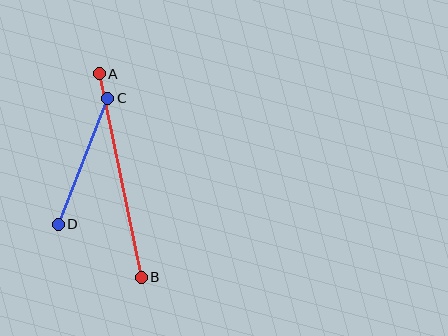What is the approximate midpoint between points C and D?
The midpoint is at approximately (83, 161) pixels.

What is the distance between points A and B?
The distance is approximately 208 pixels.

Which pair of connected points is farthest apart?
Points A and B are farthest apart.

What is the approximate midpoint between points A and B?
The midpoint is at approximately (120, 175) pixels.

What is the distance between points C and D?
The distance is approximately 136 pixels.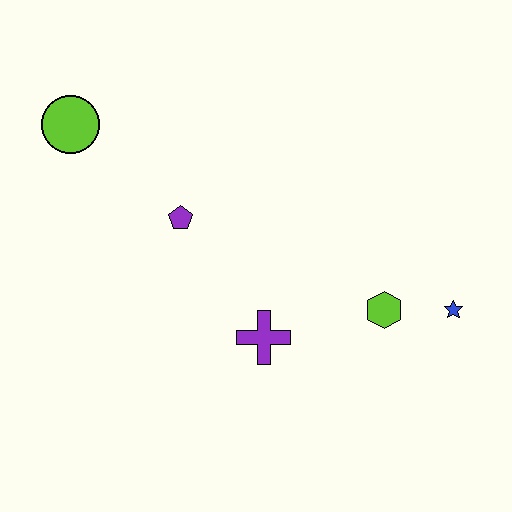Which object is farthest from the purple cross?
The lime circle is farthest from the purple cross.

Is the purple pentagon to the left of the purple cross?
Yes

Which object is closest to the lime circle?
The purple pentagon is closest to the lime circle.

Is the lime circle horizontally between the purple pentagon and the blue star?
No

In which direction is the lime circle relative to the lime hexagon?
The lime circle is to the left of the lime hexagon.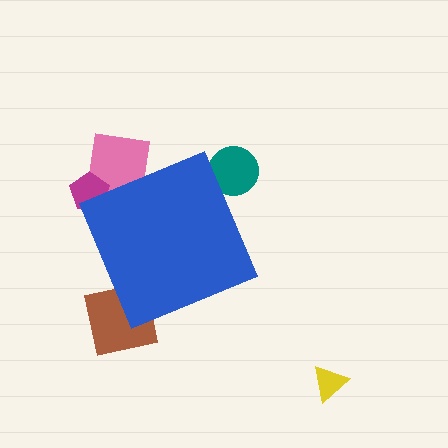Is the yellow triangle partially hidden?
No, the yellow triangle is fully visible.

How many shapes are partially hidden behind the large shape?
4 shapes are partially hidden.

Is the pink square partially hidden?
Yes, the pink square is partially hidden behind the blue diamond.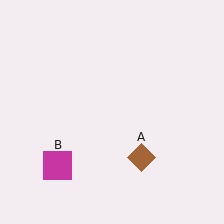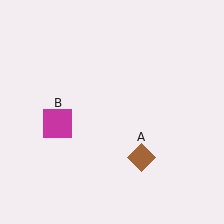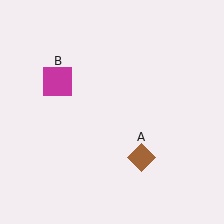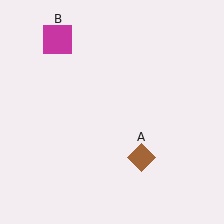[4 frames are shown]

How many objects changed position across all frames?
1 object changed position: magenta square (object B).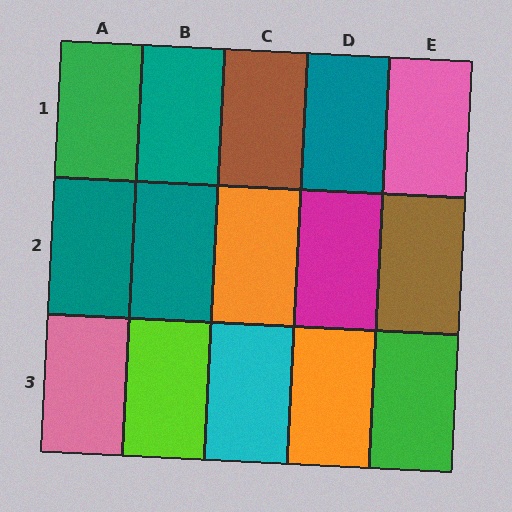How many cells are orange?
2 cells are orange.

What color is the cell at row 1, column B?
Teal.